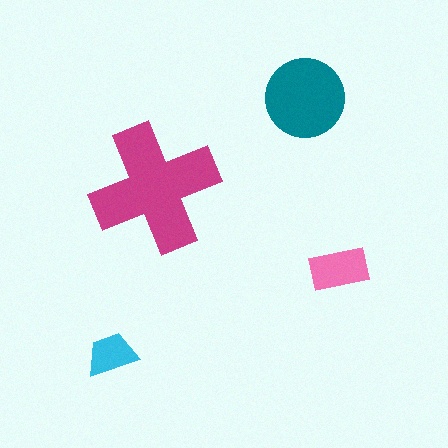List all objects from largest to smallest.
The magenta cross, the teal circle, the pink rectangle, the cyan trapezoid.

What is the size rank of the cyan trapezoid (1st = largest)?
4th.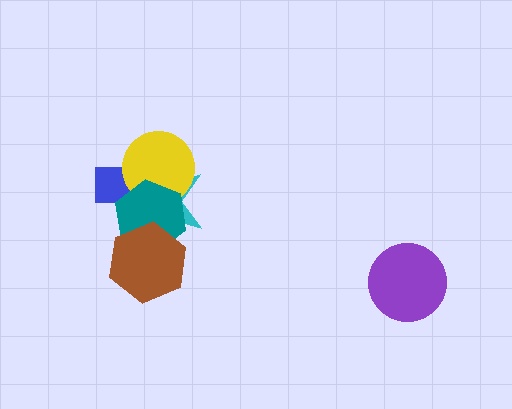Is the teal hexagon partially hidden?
Yes, it is partially covered by another shape.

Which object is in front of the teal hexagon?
The brown hexagon is in front of the teal hexagon.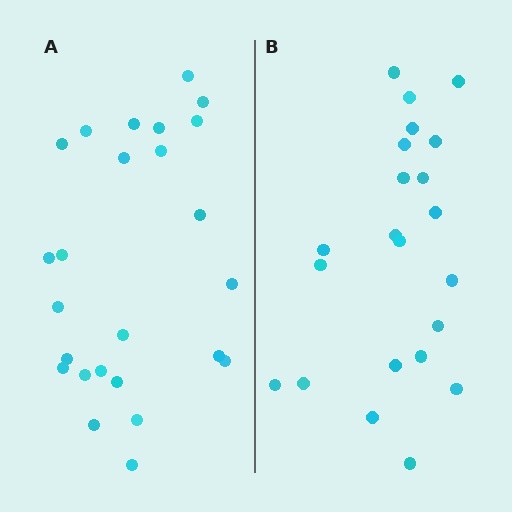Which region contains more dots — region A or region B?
Region A (the left region) has more dots.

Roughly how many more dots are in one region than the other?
Region A has just a few more — roughly 2 or 3 more dots than region B.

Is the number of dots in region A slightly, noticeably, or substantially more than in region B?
Region A has only slightly more — the two regions are fairly close. The ratio is roughly 1.1 to 1.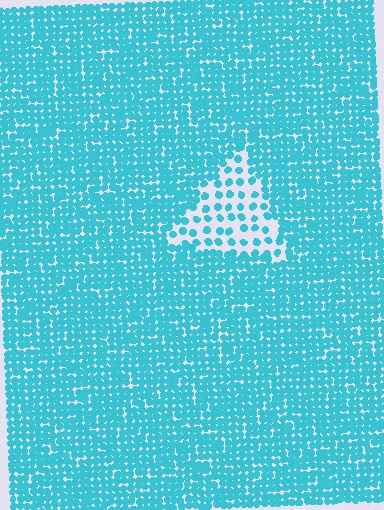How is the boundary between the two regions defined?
The boundary is defined by a change in element density (approximately 2.9x ratio). All elements are the same color, size, and shape.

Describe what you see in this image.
The image contains small cyan elements arranged at two different densities. A triangle-shaped region is visible where the elements are less densely packed than the surrounding area.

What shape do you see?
I see a triangle.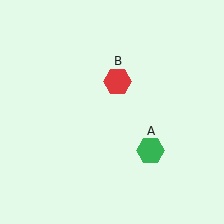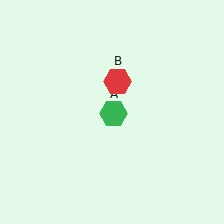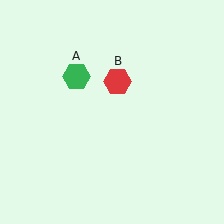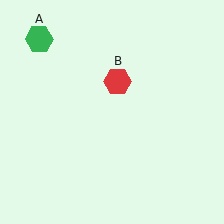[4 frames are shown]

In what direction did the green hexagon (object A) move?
The green hexagon (object A) moved up and to the left.